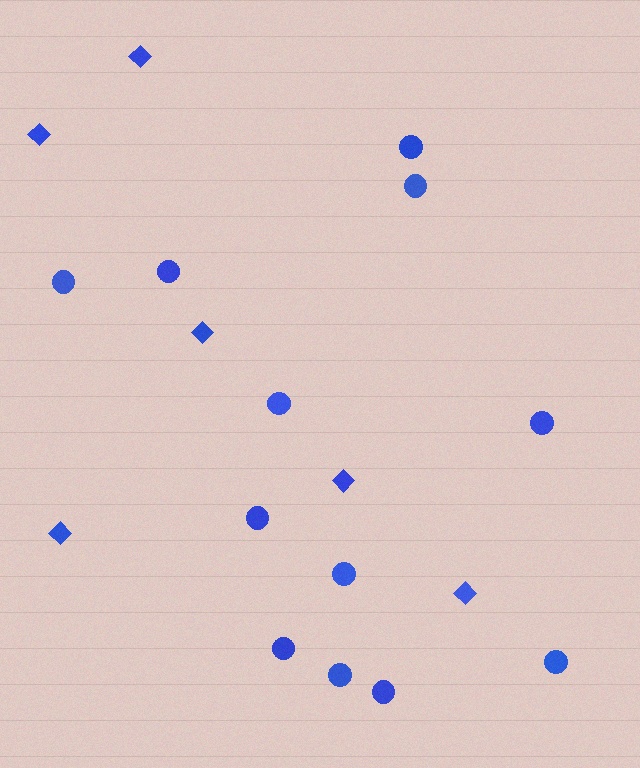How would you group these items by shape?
There are 2 groups: one group of diamonds (6) and one group of circles (12).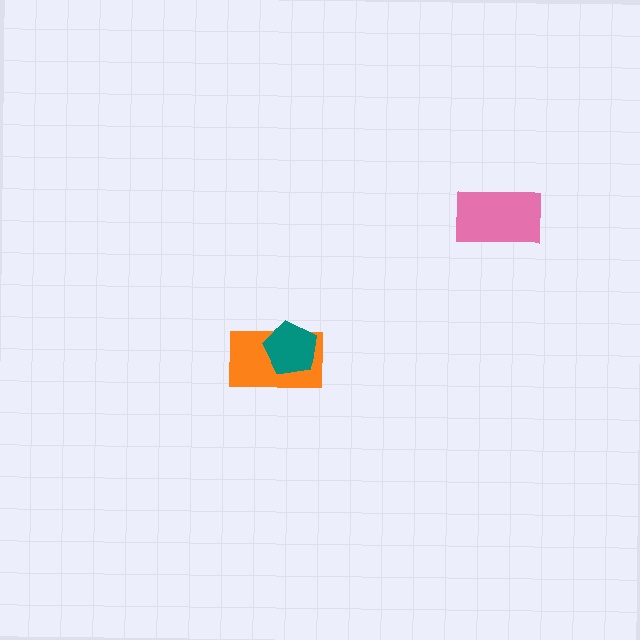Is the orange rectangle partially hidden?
Yes, it is partially covered by another shape.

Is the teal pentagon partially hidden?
No, no other shape covers it.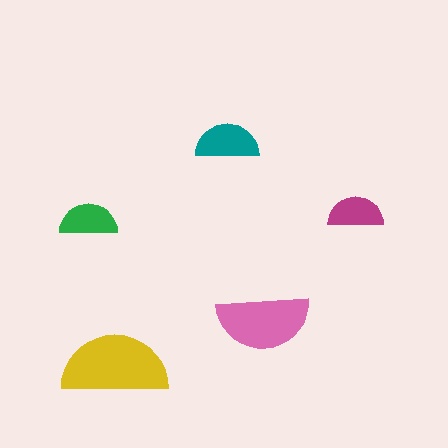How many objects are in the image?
There are 5 objects in the image.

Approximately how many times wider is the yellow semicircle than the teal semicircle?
About 1.5 times wider.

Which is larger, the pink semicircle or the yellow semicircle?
The yellow one.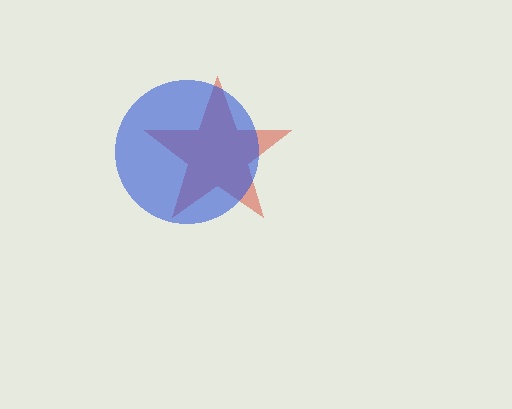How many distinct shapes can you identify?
There are 2 distinct shapes: a red star, a blue circle.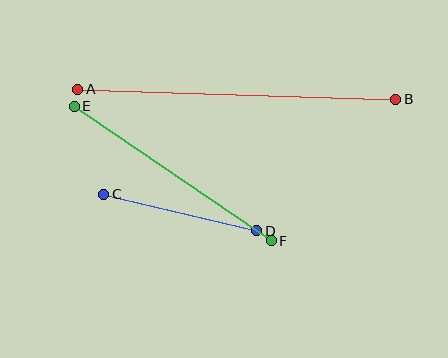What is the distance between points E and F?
The distance is approximately 238 pixels.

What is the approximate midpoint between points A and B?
The midpoint is at approximately (237, 94) pixels.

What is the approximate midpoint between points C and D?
The midpoint is at approximately (180, 213) pixels.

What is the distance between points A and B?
The distance is approximately 318 pixels.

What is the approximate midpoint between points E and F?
The midpoint is at approximately (173, 173) pixels.